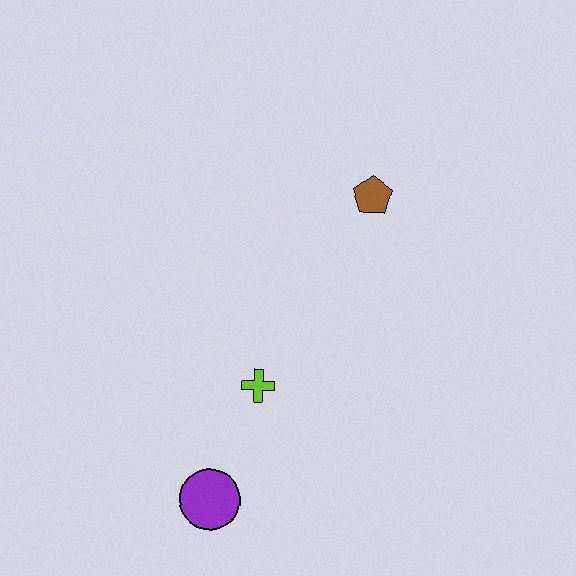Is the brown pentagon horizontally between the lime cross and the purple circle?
No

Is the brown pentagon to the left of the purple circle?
No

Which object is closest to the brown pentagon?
The lime cross is closest to the brown pentagon.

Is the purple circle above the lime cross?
No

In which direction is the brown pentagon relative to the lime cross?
The brown pentagon is above the lime cross.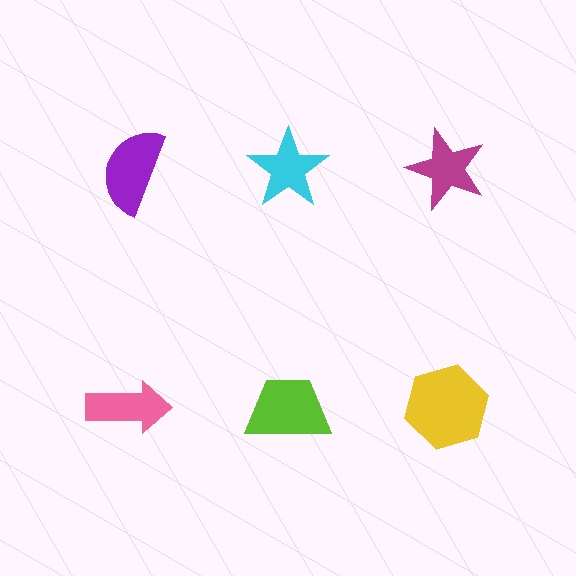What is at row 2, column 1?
A pink arrow.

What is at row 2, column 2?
A lime trapezoid.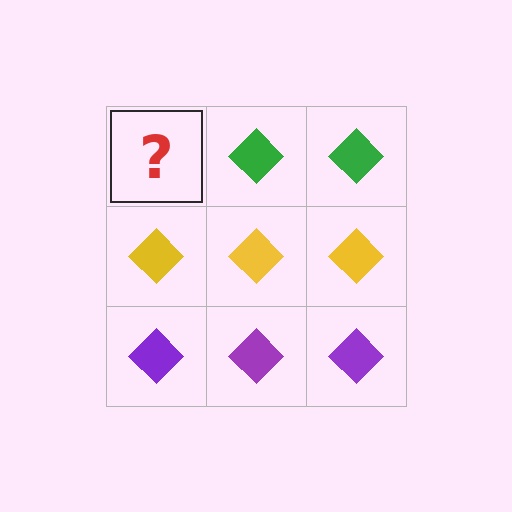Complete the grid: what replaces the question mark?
The question mark should be replaced with a green diamond.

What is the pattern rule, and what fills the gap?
The rule is that each row has a consistent color. The gap should be filled with a green diamond.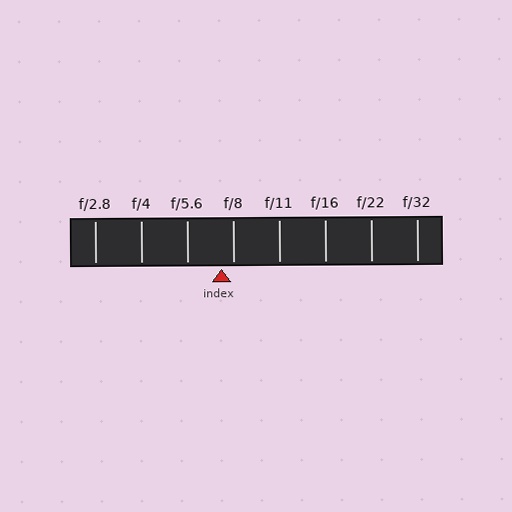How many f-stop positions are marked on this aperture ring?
There are 8 f-stop positions marked.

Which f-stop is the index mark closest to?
The index mark is closest to f/8.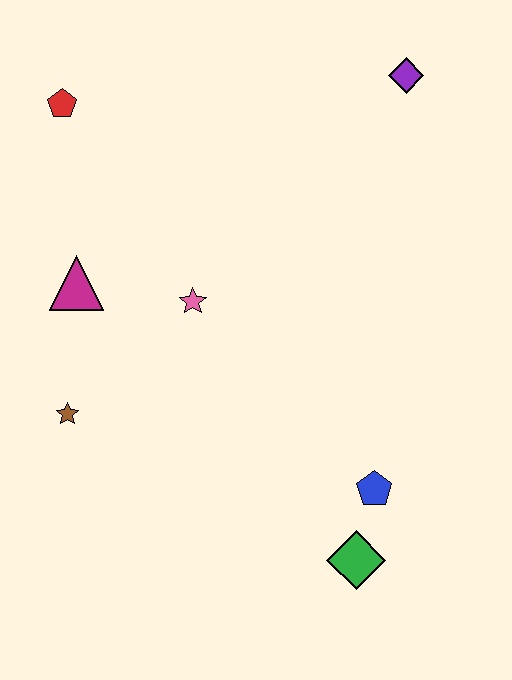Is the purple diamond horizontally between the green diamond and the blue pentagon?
No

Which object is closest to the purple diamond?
The pink star is closest to the purple diamond.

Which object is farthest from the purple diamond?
The green diamond is farthest from the purple diamond.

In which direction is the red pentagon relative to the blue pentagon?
The red pentagon is above the blue pentagon.